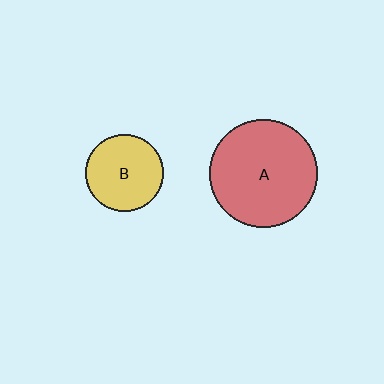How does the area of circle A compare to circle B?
Approximately 2.0 times.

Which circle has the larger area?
Circle A (red).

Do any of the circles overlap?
No, none of the circles overlap.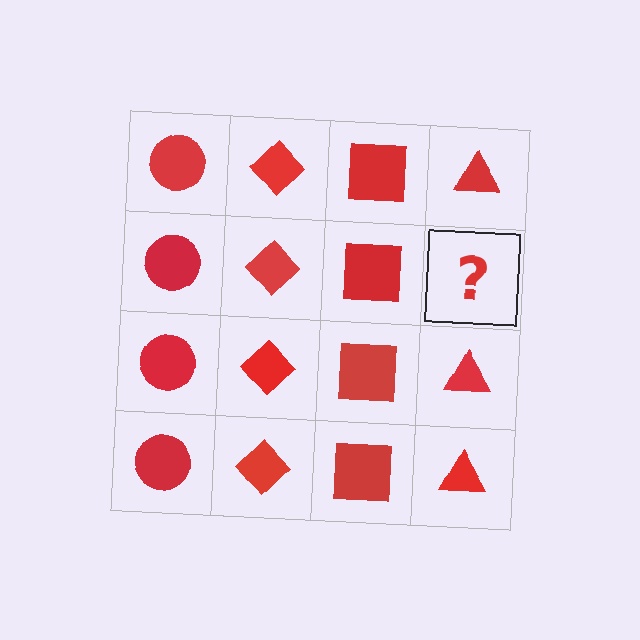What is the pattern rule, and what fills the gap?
The rule is that each column has a consistent shape. The gap should be filled with a red triangle.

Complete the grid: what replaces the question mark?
The question mark should be replaced with a red triangle.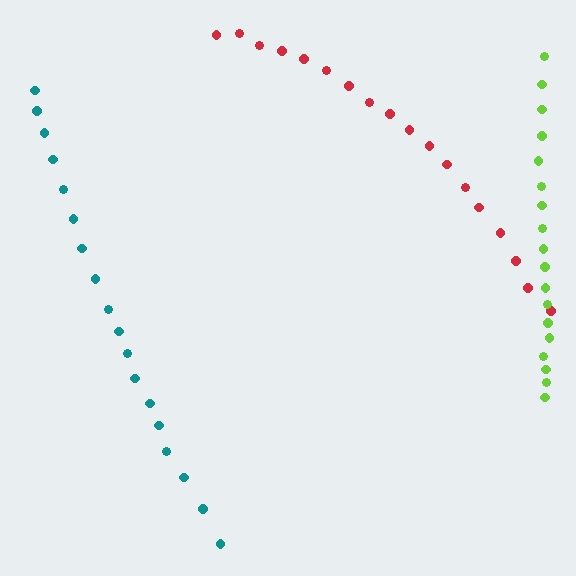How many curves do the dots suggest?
There are 3 distinct paths.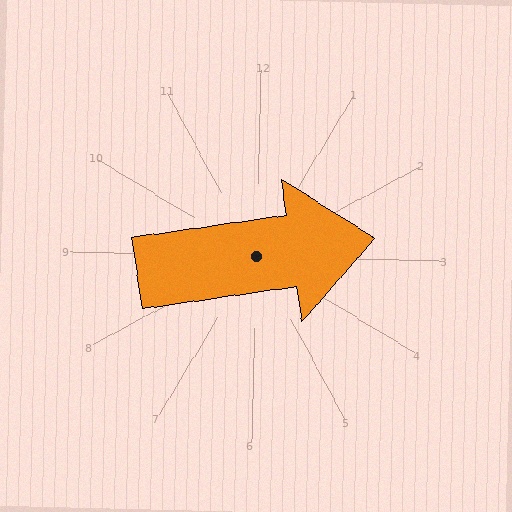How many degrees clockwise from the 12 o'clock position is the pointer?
Approximately 80 degrees.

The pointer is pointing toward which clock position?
Roughly 3 o'clock.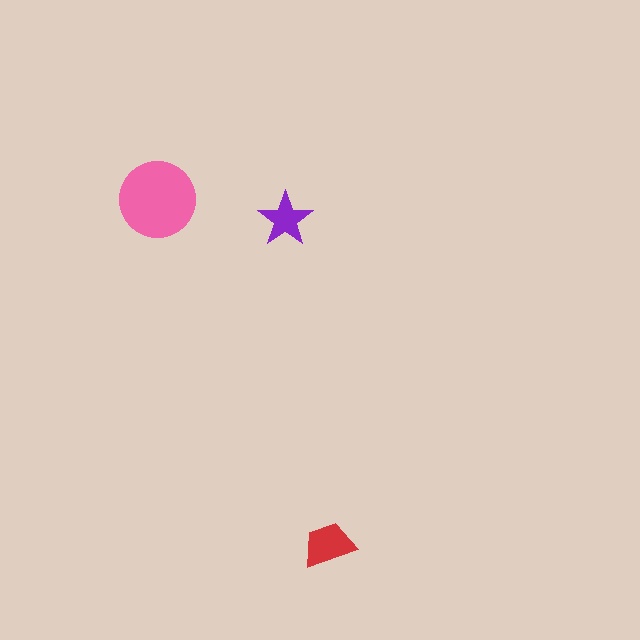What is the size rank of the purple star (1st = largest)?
3rd.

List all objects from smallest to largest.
The purple star, the red trapezoid, the pink circle.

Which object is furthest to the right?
The red trapezoid is rightmost.